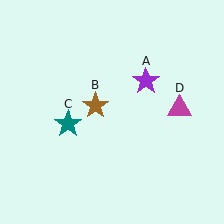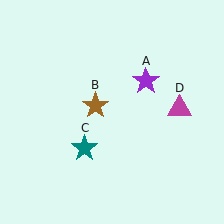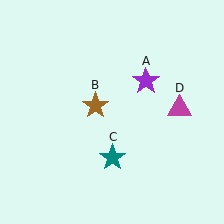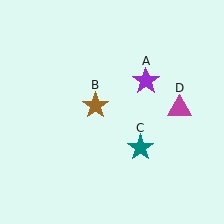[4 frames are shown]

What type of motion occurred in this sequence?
The teal star (object C) rotated counterclockwise around the center of the scene.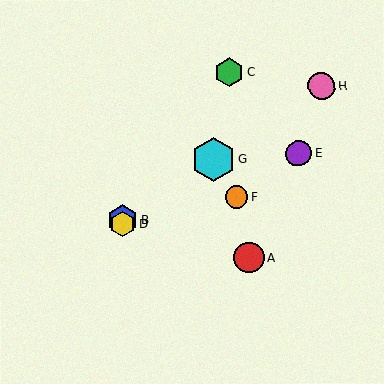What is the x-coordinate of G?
Object G is at x≈213.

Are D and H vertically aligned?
No, D is at x≈123 and H is at x≈321.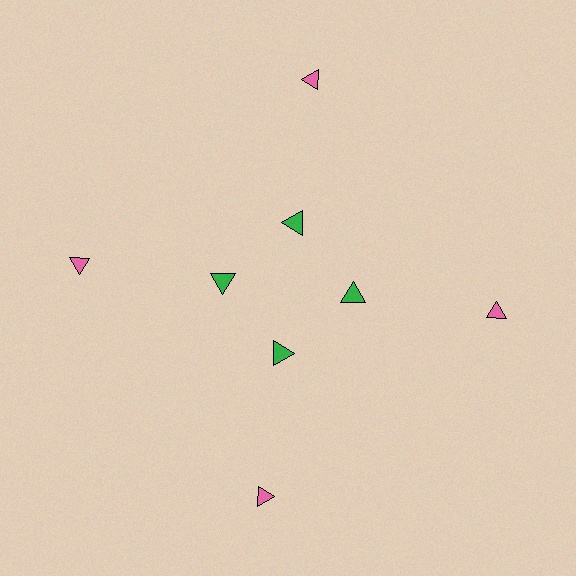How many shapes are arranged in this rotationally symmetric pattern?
There are 8 shapes, arranged in 4 groups of 2.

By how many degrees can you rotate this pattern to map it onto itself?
The pattern maps onto itself every 90 degrees of rotation.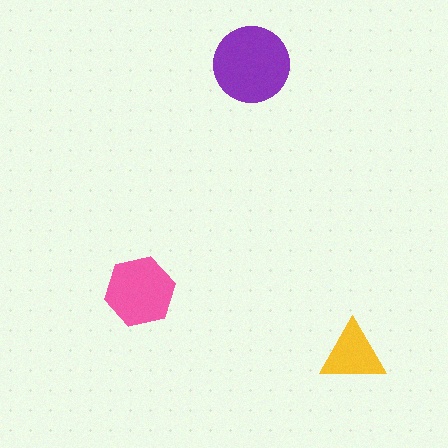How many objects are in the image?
There are 3 objects in the image.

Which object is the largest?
The purple circle.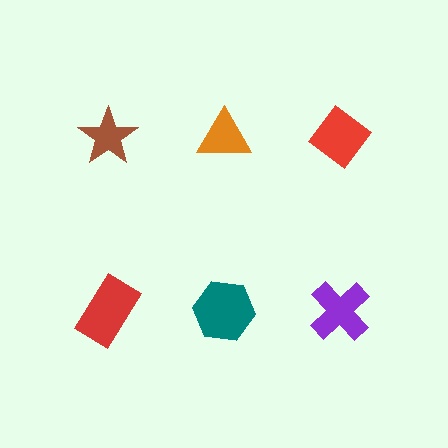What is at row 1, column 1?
A brown star.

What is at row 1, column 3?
A red diamond.